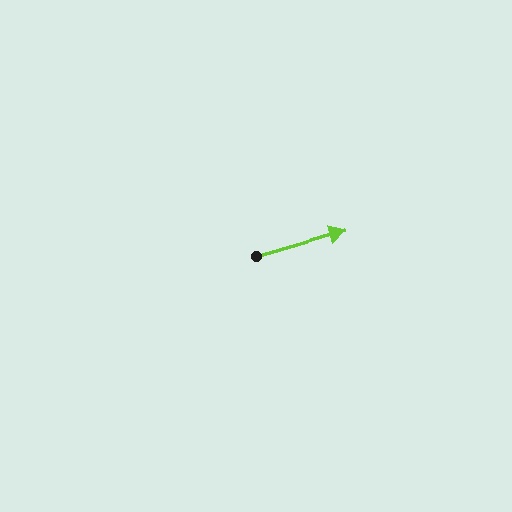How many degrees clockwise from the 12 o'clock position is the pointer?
Approximately 74 degrees.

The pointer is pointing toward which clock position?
Roughly 2 o'clock.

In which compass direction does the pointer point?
East.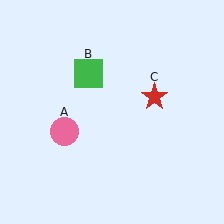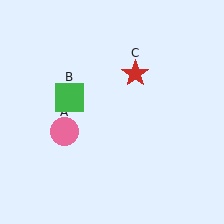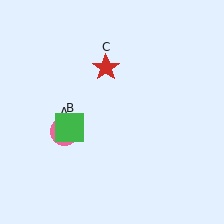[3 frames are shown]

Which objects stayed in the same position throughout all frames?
Pink circle (object A) remained stationary.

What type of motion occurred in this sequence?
The green square (object B), red star (object C) rotated counterclockwise around the center of the scene.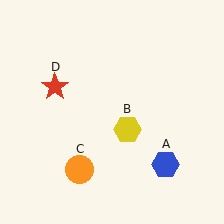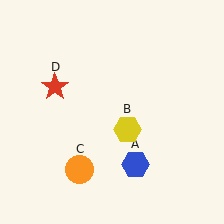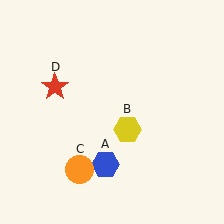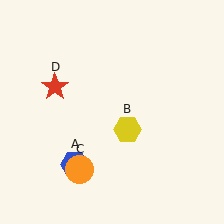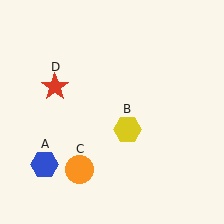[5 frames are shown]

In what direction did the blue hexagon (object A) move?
The blue hexagon (object A) moved left.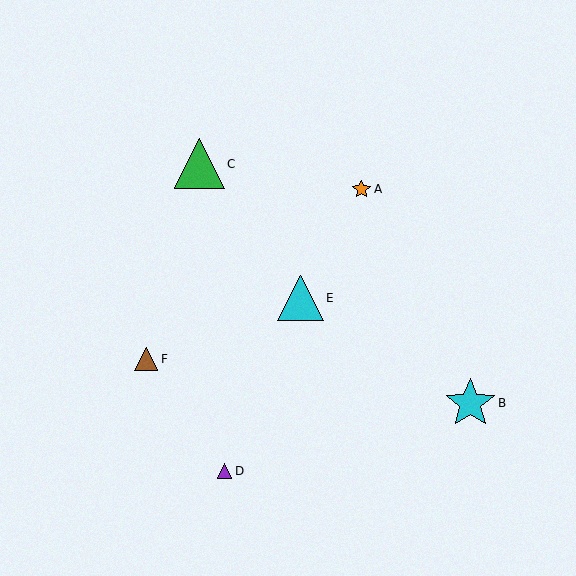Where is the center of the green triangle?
The center of the green triangle is at (199, 164).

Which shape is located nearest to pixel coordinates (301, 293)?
The cyan triangle (labeled E) at (300, 298) is nearest to that location.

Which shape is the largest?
The cyan star (labeled B) is the largest.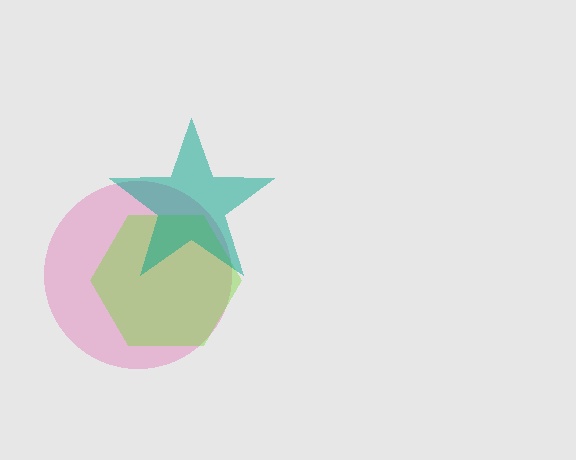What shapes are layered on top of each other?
The layered shapes are: a pink circle, a lime hexagon, a teal star.